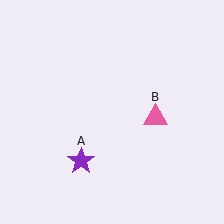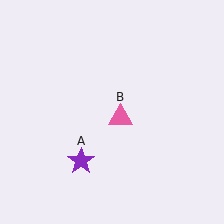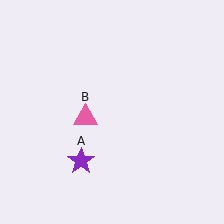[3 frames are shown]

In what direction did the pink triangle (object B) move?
The pink triangle (object B) moved left.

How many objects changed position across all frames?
1 object changed position: pink triangle (object B).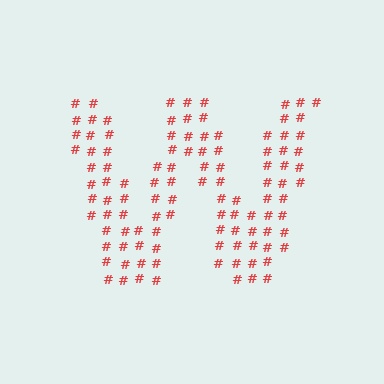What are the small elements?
The small elements are hash symbols.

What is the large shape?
The large shape is the letter W.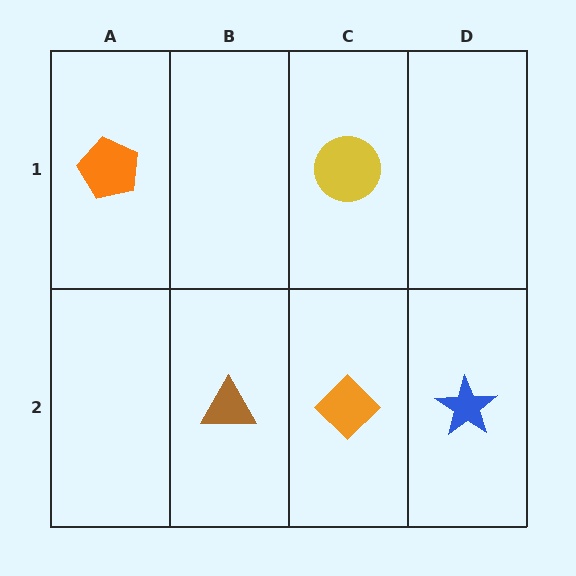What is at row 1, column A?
An orange pentagon.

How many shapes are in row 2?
3 shapes.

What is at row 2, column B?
A brown triangle.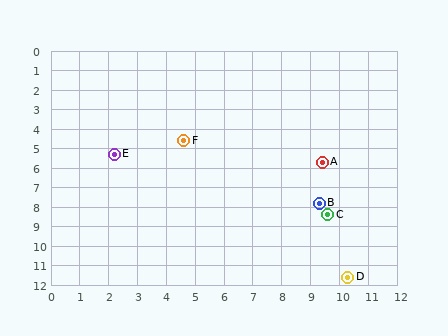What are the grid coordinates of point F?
Point F is at approximately (4.6, 4.6).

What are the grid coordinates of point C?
Point C is at approximately (9.6, 8.4).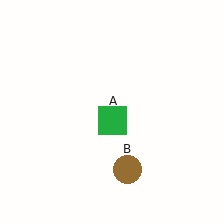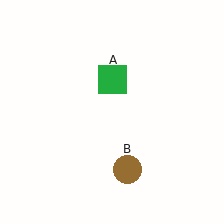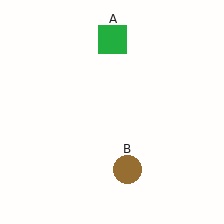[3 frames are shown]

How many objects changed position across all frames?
1 object changed position: green square (object A).